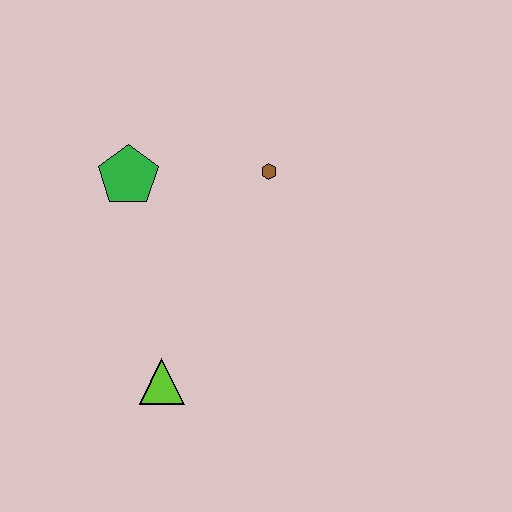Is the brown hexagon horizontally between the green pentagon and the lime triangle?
No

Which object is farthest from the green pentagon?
The lime triangle is farthest from the green pentagon.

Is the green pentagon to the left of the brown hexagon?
Yes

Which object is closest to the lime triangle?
The green pentagon is closest to the lime triangle.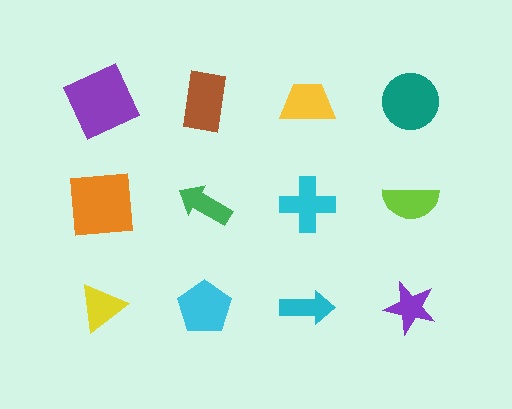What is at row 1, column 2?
A brown rectangle.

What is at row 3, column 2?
A cyan pentagon.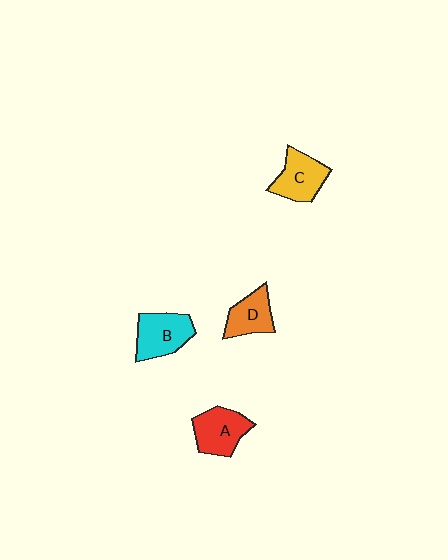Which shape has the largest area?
Shape B (cyan).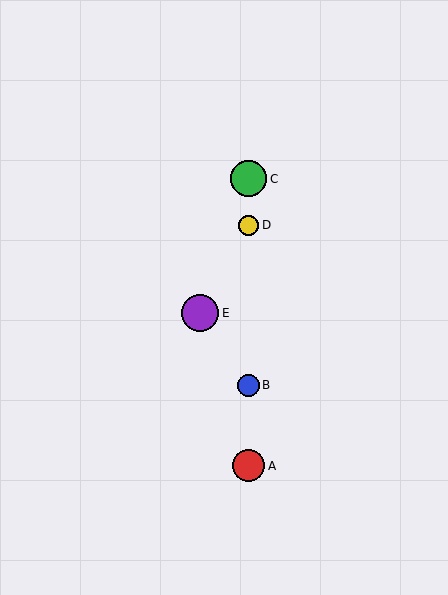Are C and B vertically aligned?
Yes, both are at x≈249.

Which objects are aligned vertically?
Objects A, B, C, D are aligned vertically.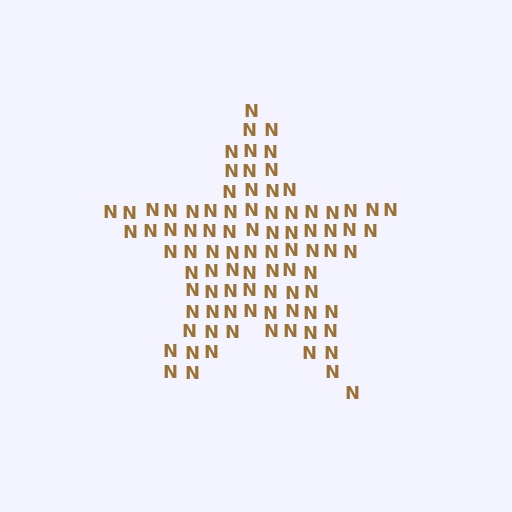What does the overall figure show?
The overall figure shows a star.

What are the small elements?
The small elements are letter N's.